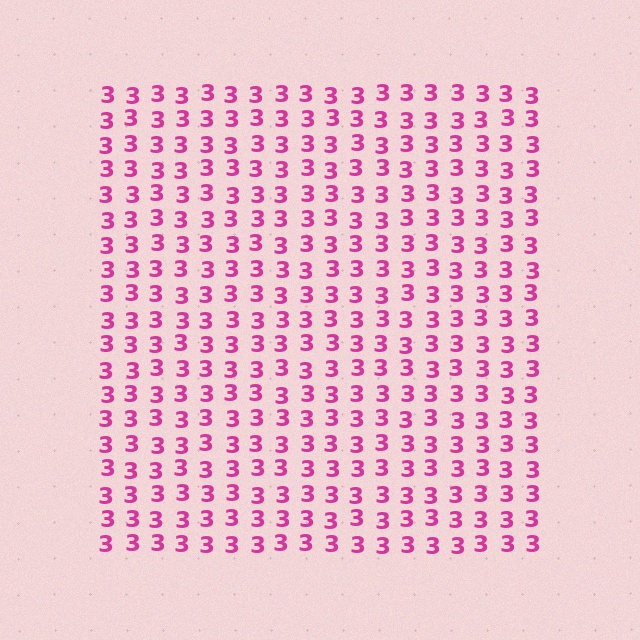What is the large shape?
The large shape is a square.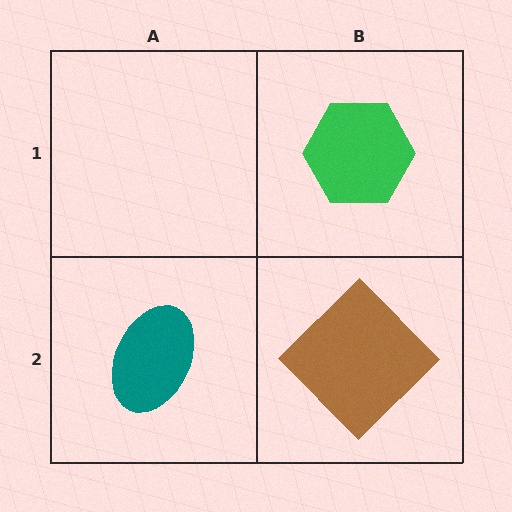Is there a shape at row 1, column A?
No, that cell is empty.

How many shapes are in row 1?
1 shape.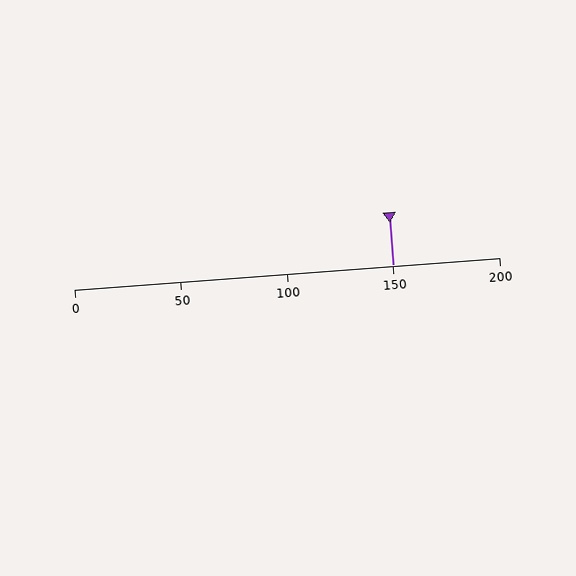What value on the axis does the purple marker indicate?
The marker indicates approximately 150.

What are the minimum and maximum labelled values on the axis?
The axis runs from 0 to 200.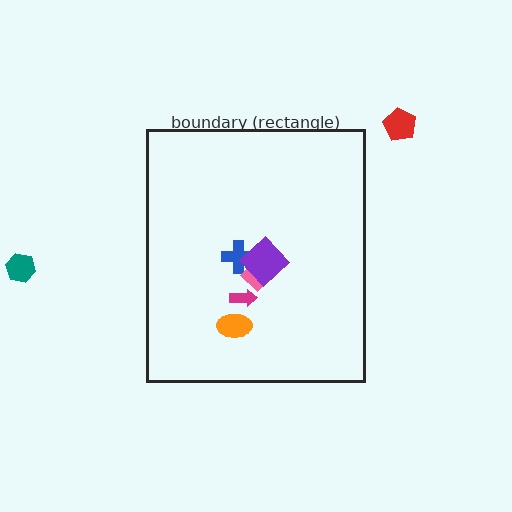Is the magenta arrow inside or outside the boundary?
Inside.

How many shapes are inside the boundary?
5 inside, 2 outside.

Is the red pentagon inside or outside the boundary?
Outside.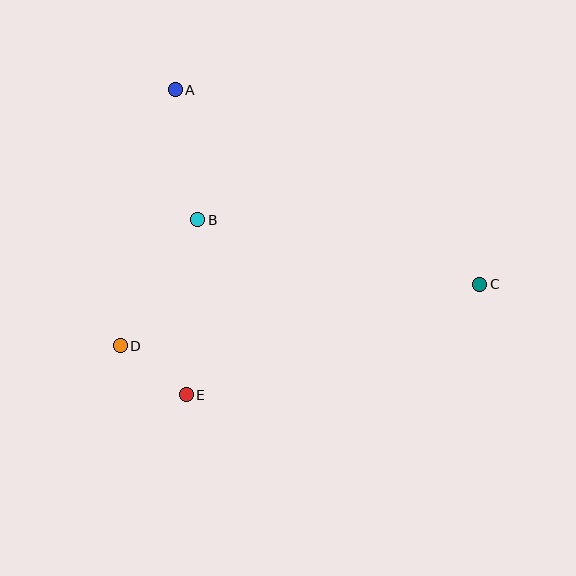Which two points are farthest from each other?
Points C and D are farthest from each other.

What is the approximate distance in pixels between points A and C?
The distance between A and C is approximately 361 pixels.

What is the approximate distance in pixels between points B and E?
The distance between B and E is approximately 175 pixels.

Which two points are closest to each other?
Points D and E are closest to each other.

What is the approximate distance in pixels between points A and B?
The distance between A and B is approximately 132 pixels.